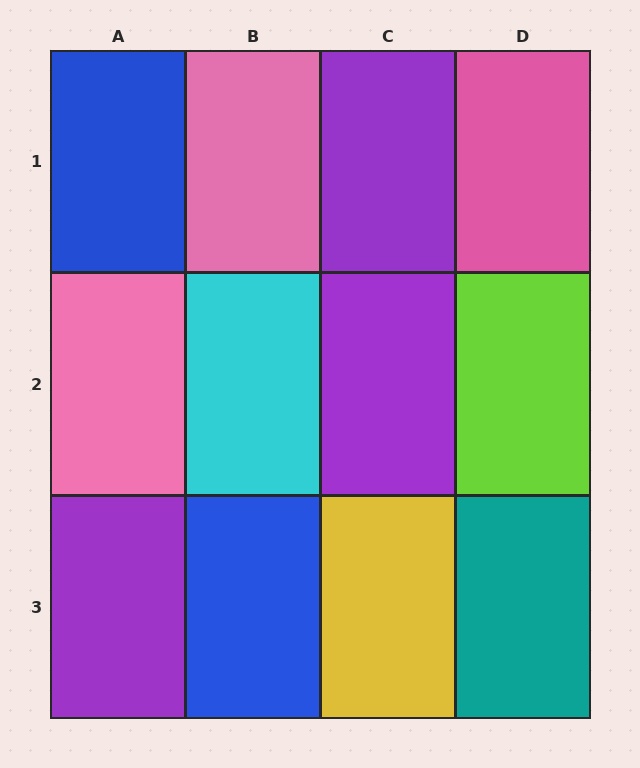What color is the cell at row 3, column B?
Blue.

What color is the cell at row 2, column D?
Lime.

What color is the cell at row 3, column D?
Teal.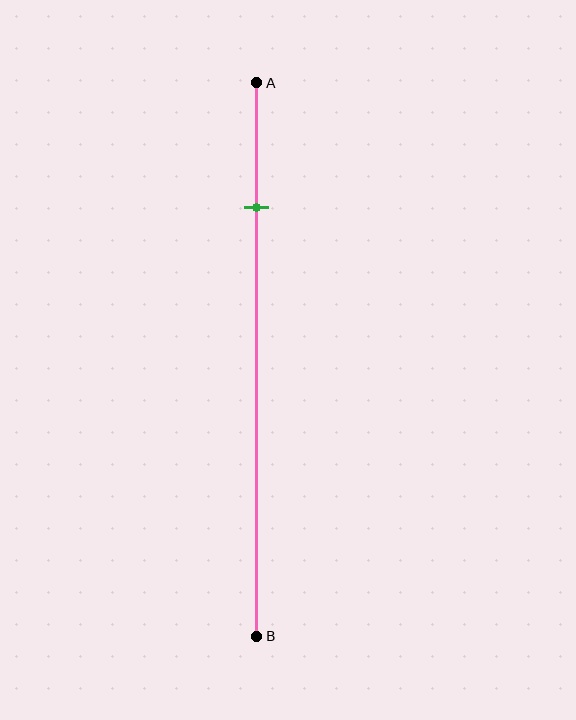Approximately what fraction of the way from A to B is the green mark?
The green mark is approximately 25% of the way from A to B.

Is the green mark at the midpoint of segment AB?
No, the mark is at about 25% from A, not at the 50% midpoint.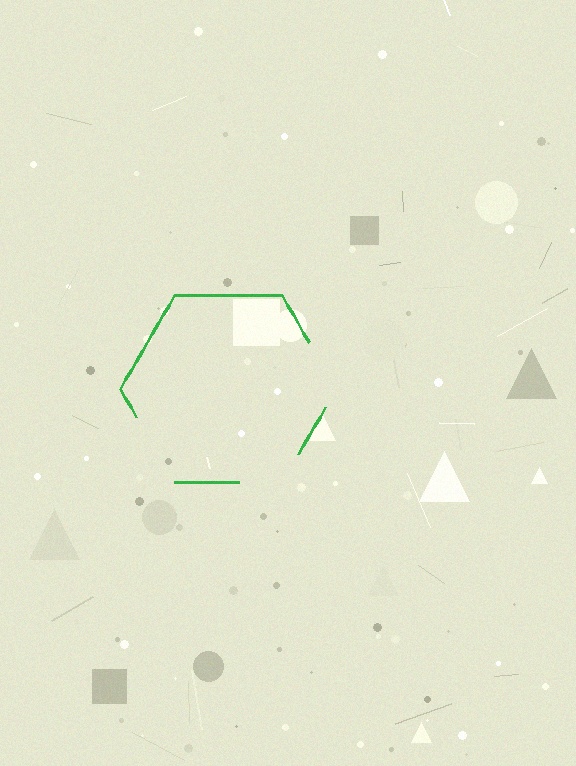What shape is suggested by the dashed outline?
The dashed outline suggests a hexagon.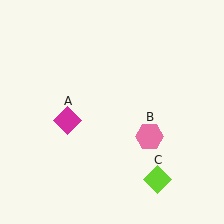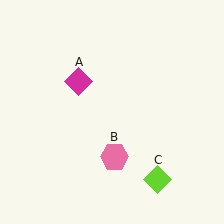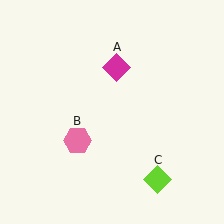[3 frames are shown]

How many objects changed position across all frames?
2 objects changed position: magenta diamond (object A), pink hexagon (object B).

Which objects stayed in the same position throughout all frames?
Lime diamond (object C) remained stationary.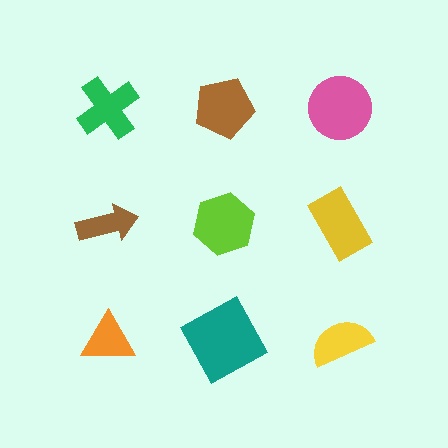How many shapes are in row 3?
3 shapes.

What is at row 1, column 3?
A pink circle.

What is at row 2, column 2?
A lime hexagon.